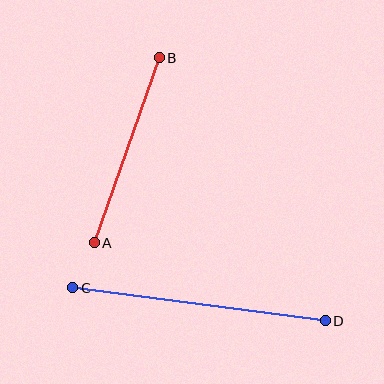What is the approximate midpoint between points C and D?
The midpoint is at approximately (199, 304) pixels.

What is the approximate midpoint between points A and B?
The midpoint is at approximately (127, 150) pixels.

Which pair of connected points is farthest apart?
Points C and D are farthest apart.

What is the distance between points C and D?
The distance is approximately 255 pixels.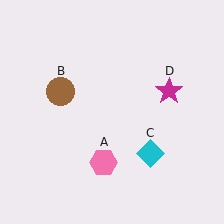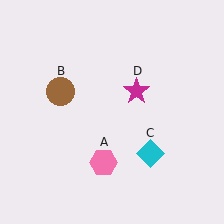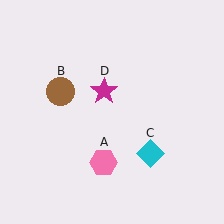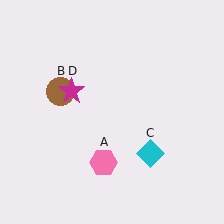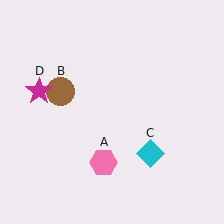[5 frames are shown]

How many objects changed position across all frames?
1 object changed position: magenta star (object D).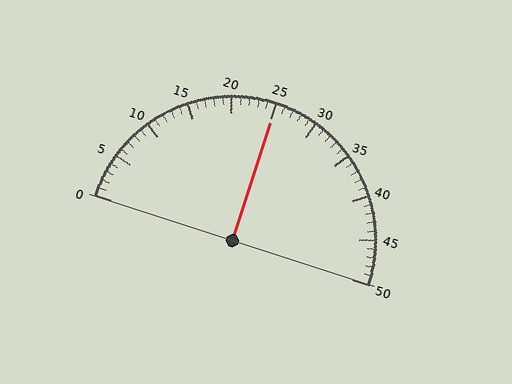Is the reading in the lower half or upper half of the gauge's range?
The reading is in the upper half of the range (0 to 50).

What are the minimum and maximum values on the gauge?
The gauge ranges from 0 to 50.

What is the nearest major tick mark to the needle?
The nearest major tick mark is 25.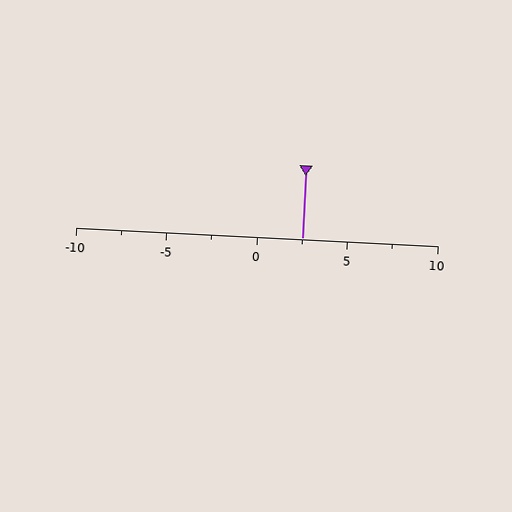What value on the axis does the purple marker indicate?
The marker indicates approximately 2.5.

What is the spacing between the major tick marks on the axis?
The major ticks are spaced 5 apart.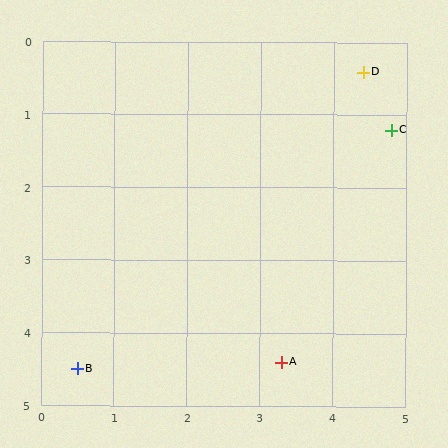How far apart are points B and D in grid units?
Points B and D are about 5.7 grid units apart.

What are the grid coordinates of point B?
Point B is at approximately (0.5, 4.5).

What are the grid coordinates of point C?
Point C is at approximately (4.8, 1.2).